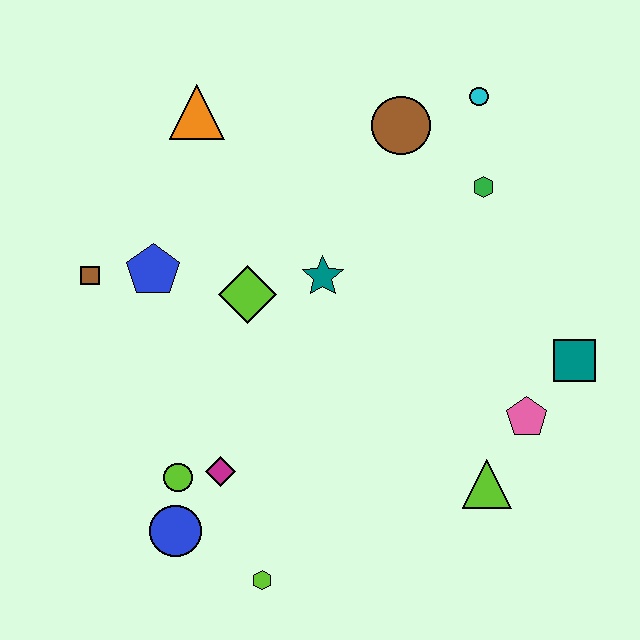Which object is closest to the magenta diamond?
The lime circle is closest to the magenta diamond.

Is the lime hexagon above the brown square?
No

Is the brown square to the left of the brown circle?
Yes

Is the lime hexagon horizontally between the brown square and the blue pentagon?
No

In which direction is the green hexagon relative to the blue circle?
The green hexagon is above the blue circle.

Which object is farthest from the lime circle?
The cyan circle is farthest from the lime circle.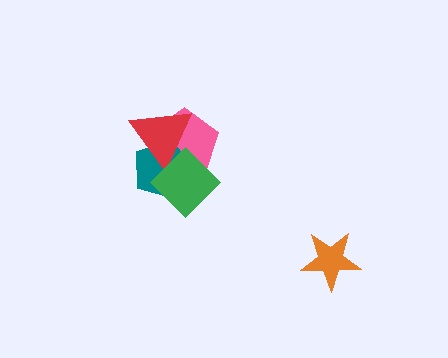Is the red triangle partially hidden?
Yes, it is partially covered by another shape.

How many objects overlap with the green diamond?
3 objects overlap with the green diamond.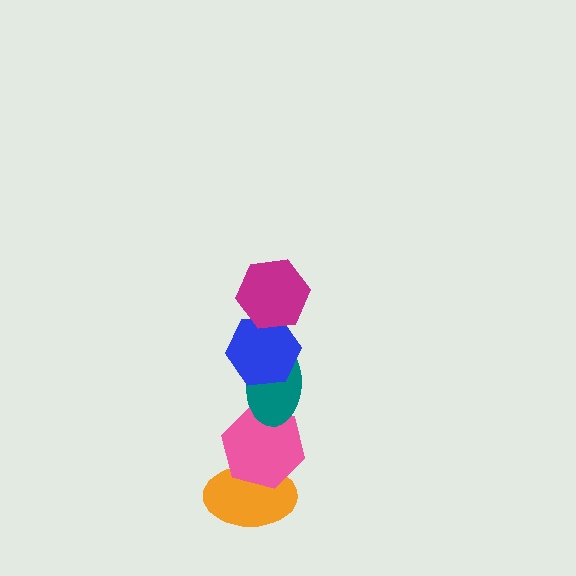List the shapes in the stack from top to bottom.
From top to bottom: the magenta hexagon, the blue hexagon, the teal ellipse, the pink hexagon, the orange ellipse.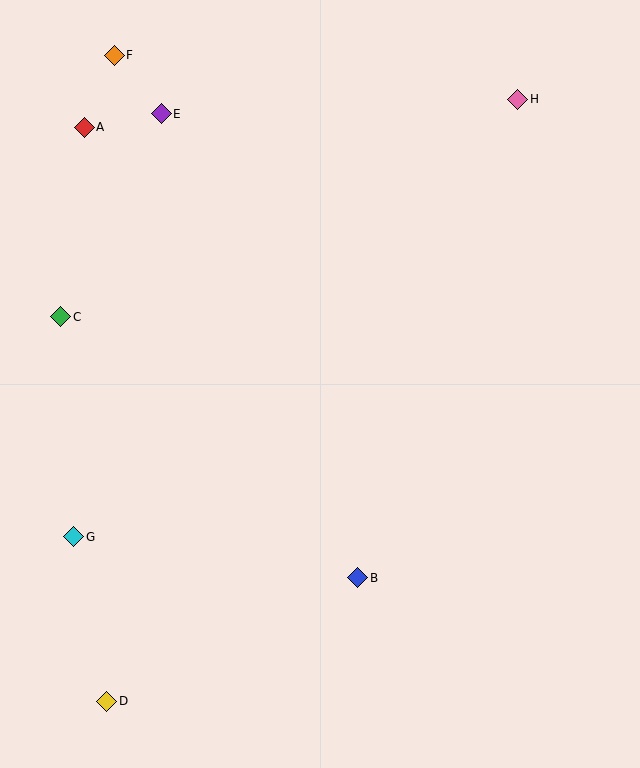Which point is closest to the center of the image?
Point B at (358, 578) is closest to the center.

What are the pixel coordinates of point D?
Point D is at (107, 701).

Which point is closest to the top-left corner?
Point F is closest to the top-left corner.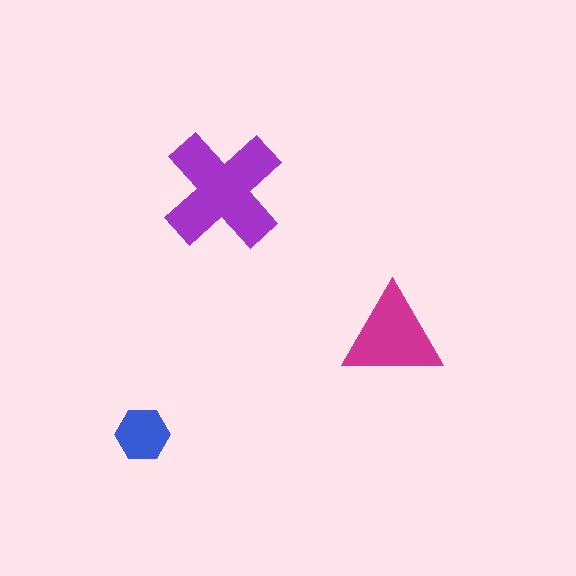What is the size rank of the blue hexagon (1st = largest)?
3rd.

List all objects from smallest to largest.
The blue hexagon, the magenta triangle, the purple cross.